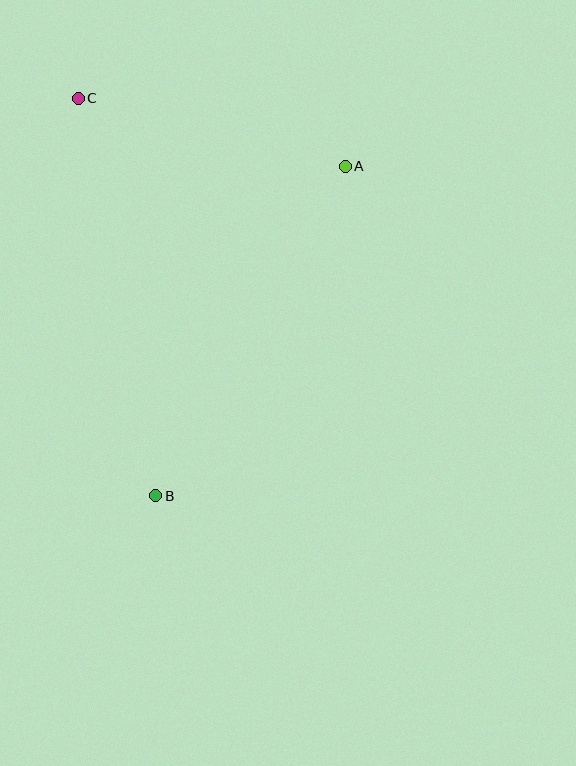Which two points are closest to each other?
Points A and C are closest to each other.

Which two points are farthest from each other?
Points B and C are farthest from each other.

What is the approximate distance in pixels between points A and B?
The distance between A and B is approximately 380 pixels.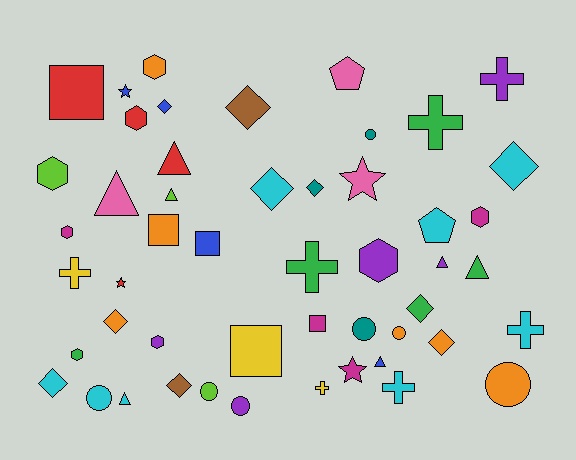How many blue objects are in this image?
There are 4 blue objects.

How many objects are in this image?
There are 50 objects.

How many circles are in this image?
There are 7 circles.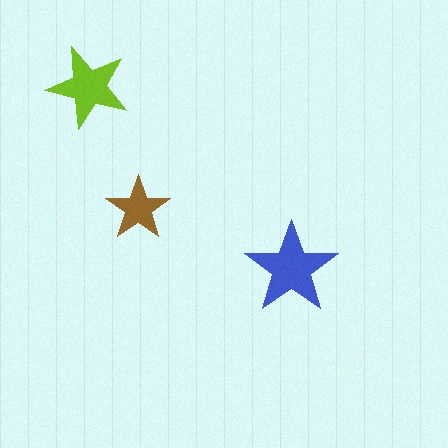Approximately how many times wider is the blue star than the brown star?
About 1.5 times wider.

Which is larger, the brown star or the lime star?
The lime one.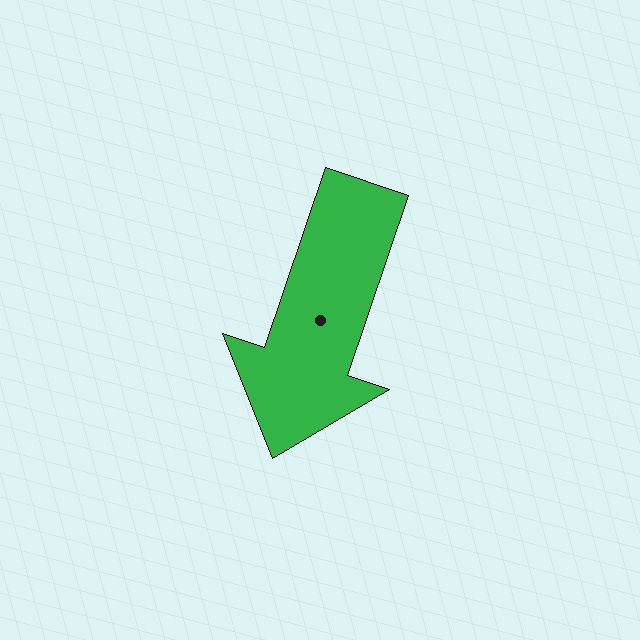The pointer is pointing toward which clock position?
Roughly 7 o'clock.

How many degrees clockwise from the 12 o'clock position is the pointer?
Approximately 199 degrees.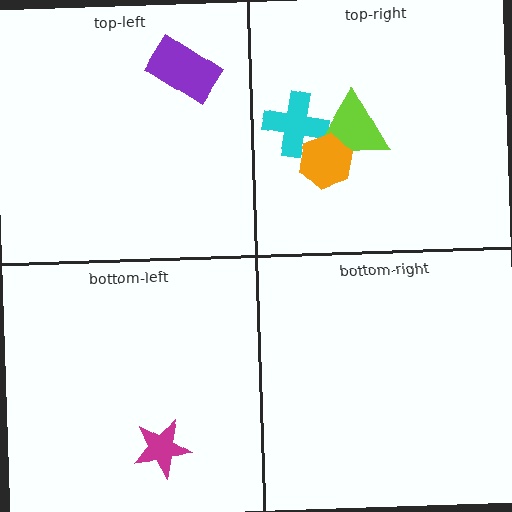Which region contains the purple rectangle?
The top-left region.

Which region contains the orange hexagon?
The top-right region.